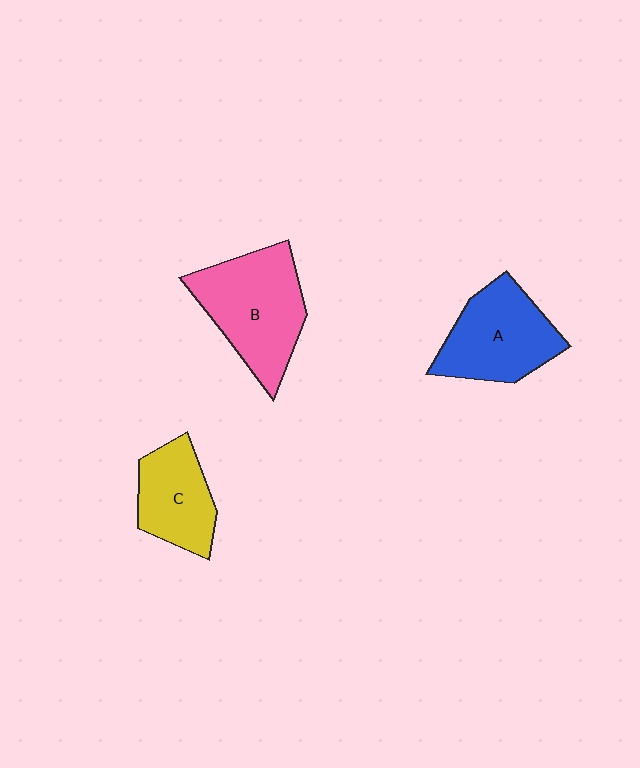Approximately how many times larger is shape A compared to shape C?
Approximately 1.3 times.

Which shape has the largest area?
Shape B (pink).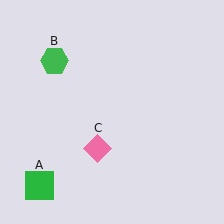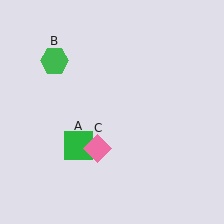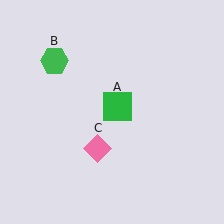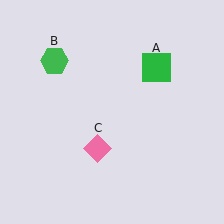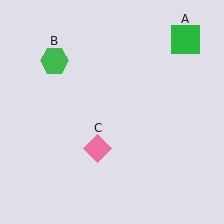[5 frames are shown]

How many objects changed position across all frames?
1 object changed position: green square (object A).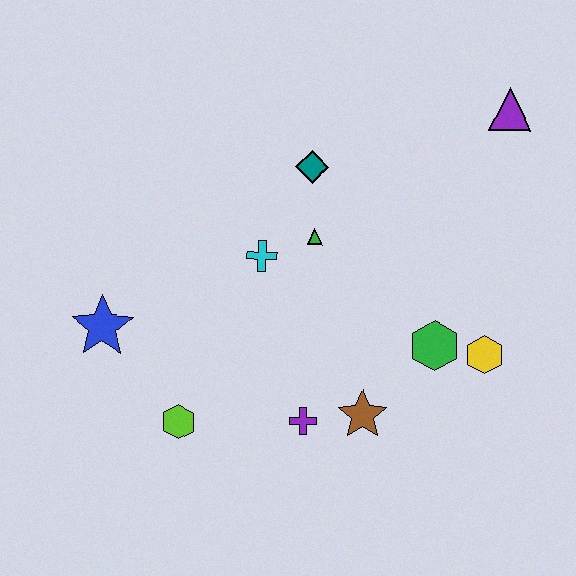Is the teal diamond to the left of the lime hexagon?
No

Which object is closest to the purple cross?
The brown star is closest to the purple cross.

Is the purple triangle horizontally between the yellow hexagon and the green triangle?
No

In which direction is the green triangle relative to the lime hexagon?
The green triangle is above the lime hexagon.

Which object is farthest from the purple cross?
The purple triangle is farthest from the purple cross.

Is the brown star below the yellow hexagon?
Yes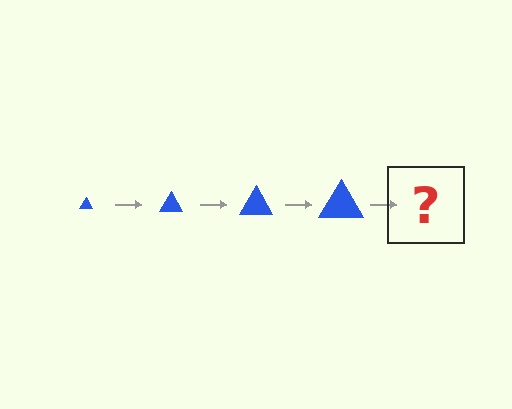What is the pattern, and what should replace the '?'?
The pattern is that the triangle gets progressively larger each step. The '?' should be a blue triangle, larger than the previous one.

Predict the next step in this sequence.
The next step is a blue triangle, larger than the previous one.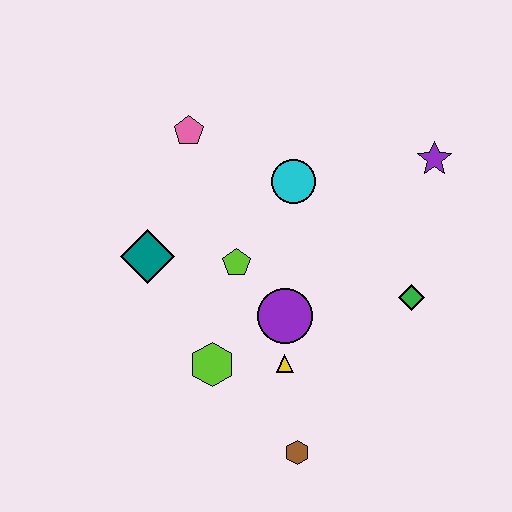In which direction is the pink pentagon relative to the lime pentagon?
The pink pentagon is above the lime pentagon.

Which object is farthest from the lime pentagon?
The purple star is farthest from the lime pentagon.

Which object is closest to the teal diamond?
The lime pentagon is closest to the teal diamond.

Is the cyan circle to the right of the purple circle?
Yes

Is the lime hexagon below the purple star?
Yes